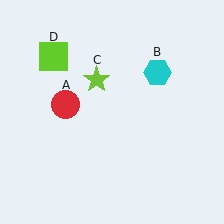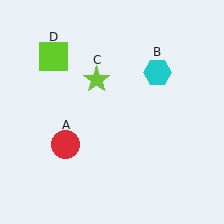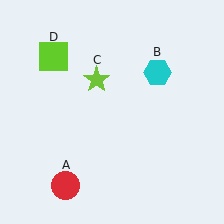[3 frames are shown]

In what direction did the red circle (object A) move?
The red circle (object A) moved down.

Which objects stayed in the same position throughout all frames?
Cyan hexagon (object B) and lime star (object C) and lime square (object D) remained stationary.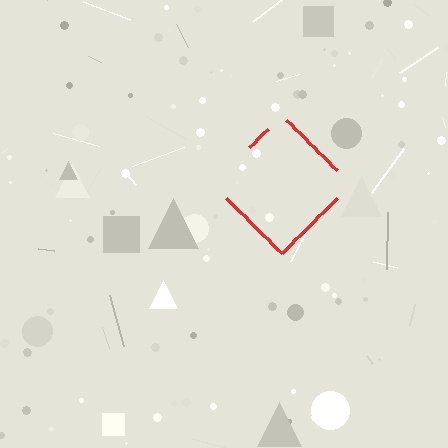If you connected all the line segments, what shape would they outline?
They would outline a diamond.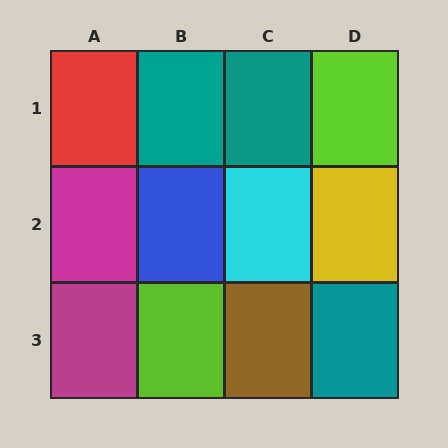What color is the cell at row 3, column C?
Brown.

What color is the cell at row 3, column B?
Lime.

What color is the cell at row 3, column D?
Teal.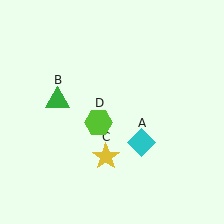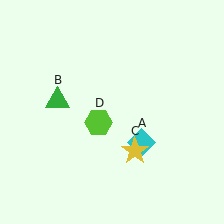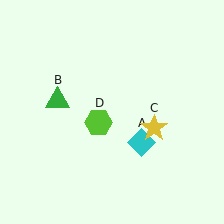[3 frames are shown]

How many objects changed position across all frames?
1 object changed position: yellow star (object C).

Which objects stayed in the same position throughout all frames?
Cyan diamond (object A) and green triangle (object B) and lime hexagon (object D) remained stationary.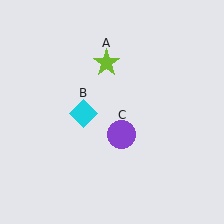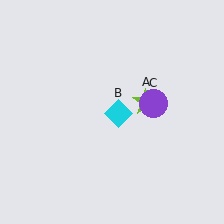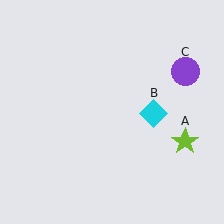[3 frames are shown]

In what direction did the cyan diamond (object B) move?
The cyan diamond (object B) moved right.